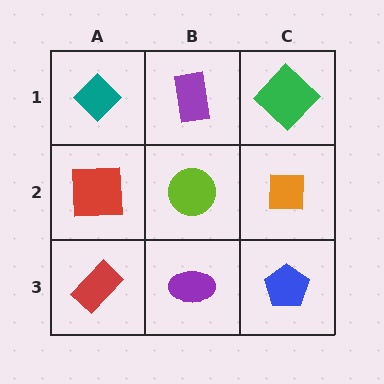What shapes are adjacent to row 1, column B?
A lime circle (row 2, column B), a teal diamond (row 1, column A), a green diamond (row 1, column C).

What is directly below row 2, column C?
A blue pentagon.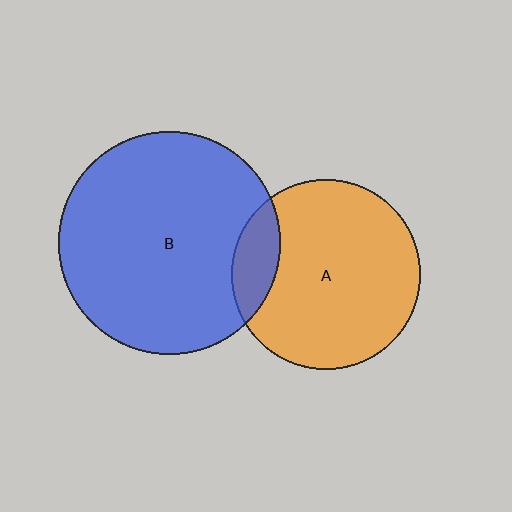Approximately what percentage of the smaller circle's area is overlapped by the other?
Approximately 15%.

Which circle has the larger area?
Circle B (blue).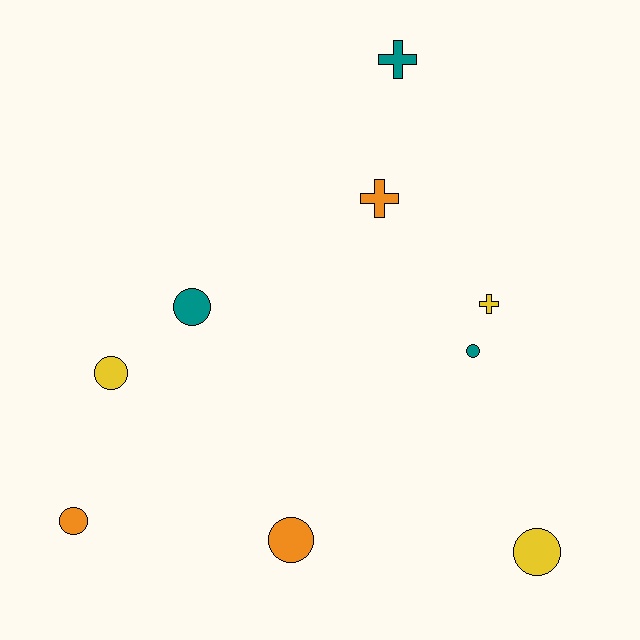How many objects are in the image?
There are 9 objects.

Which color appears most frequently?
Yellow, with 3 objects.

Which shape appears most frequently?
Circle, with 6 objects.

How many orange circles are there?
There are 2 orange circles.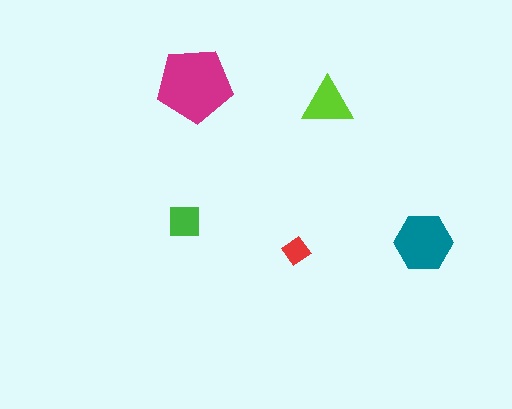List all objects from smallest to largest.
The red diamond, the green square, the lime triangle, the teal hexagon, the magenta pentagon.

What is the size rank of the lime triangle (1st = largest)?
3rd.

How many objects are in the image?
There are 5 objects in the image.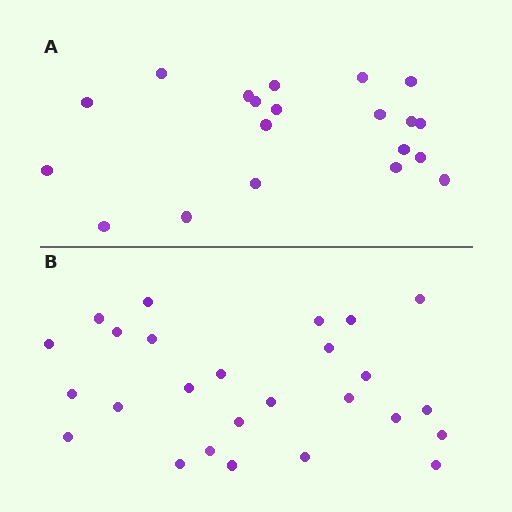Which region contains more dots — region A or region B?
Region B (the bottom region) has more dots.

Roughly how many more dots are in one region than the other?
Region B has about 6 more dots than region A.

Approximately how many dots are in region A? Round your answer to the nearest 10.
About 20 dots.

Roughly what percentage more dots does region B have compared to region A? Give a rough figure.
About 30% more.